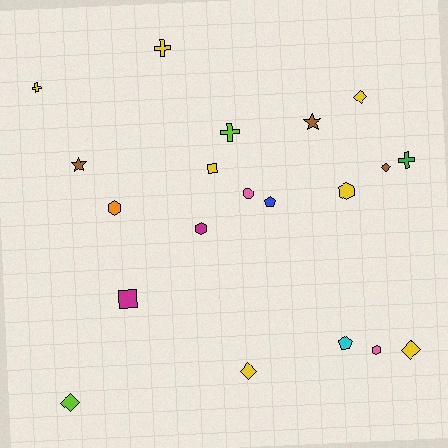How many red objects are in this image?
There are no red objects.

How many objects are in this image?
There are 20 objects.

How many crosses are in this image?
There are 4 crosses.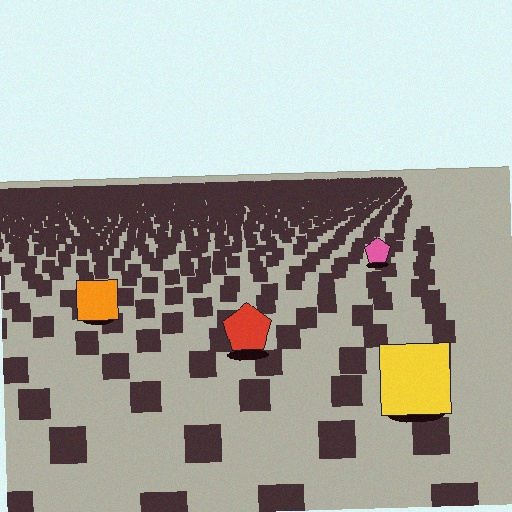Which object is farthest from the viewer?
The pink pentagon is farthest from the viewer. It appears smaller and the ground texture around it is denser.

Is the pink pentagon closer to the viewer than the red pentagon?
No. The red pentagon is closer — you can tell from the texture gradient: the ground texture is coarser near it.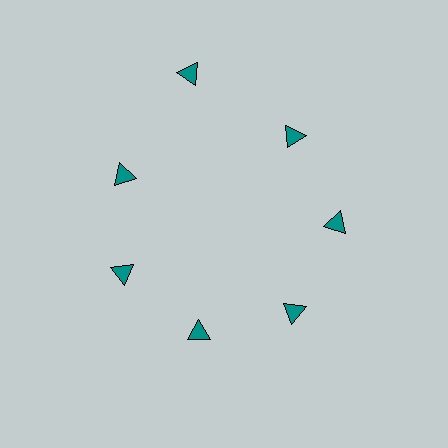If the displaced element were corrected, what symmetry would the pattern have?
It would have 7-fold rotational symmetry — the pattern would map onto itself every 51 degrees.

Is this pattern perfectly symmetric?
No. The 7 teal triangles are arranged in a ring, but one element near the 12 o'clock position is pushed outward from the center, breaking the 7-fold rotational symmetry.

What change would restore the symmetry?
The symmetry would be restored by moving it inward, back onto the ring so that all 7 triangles sit at equal angles and equal distance from the center.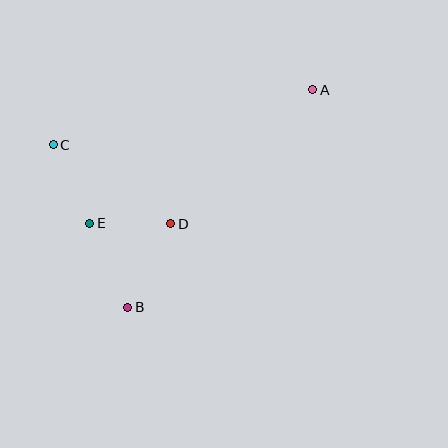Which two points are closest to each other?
Points D and E are closest to each other.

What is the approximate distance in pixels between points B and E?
The distance between B and E is approximately 92 pixels.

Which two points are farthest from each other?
Points A and B are farthest from each other.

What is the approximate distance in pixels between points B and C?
The distance between B and C is approximately 179 pixels.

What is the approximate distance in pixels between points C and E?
The distance between C and E is approximately 86 pixels.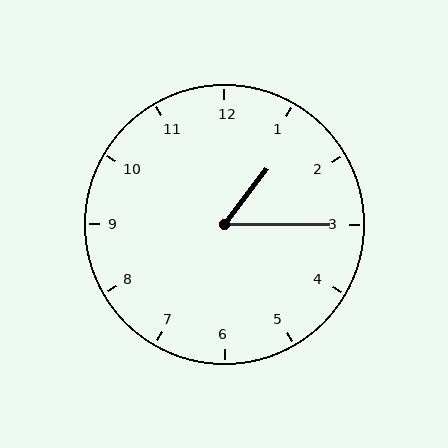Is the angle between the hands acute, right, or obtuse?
It is acute.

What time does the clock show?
1:15.